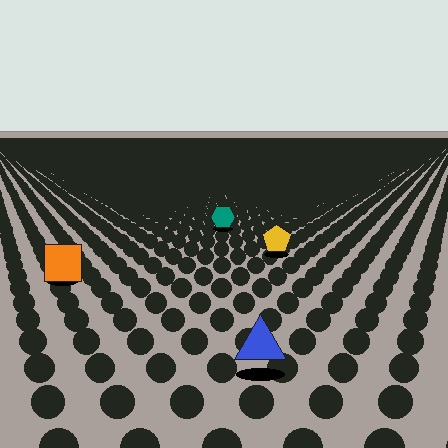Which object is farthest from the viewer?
The teal hexagon is farthest from the viewer. It appears smaller and the ground texture around it is denser.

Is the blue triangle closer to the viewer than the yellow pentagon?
Yes. The blue triangle is closer — you can tell from the texture gradient: the ground texture is coarser near it.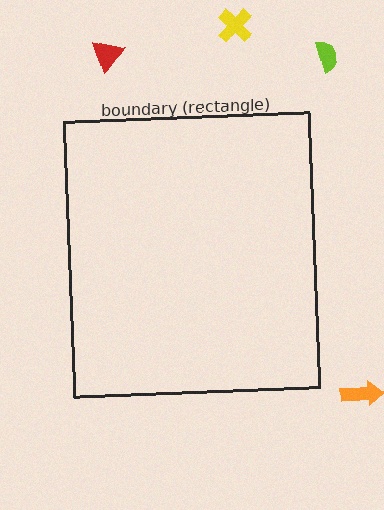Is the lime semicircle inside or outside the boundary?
Outside.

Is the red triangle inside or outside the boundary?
Outside.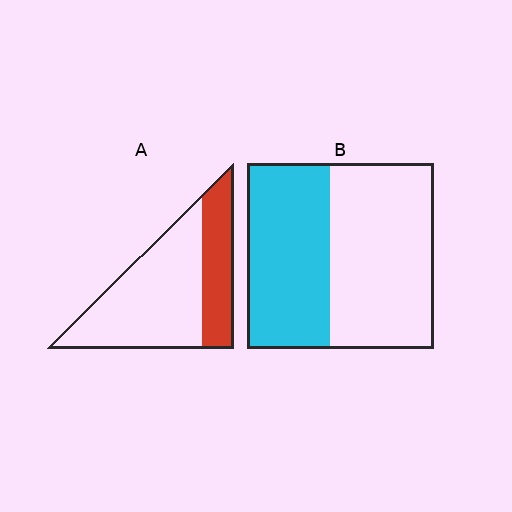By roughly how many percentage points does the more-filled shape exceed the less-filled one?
By roughly 15 percentage points (B over A).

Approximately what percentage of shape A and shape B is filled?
A is approximately 30% and B is approximately 45%.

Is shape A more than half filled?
No.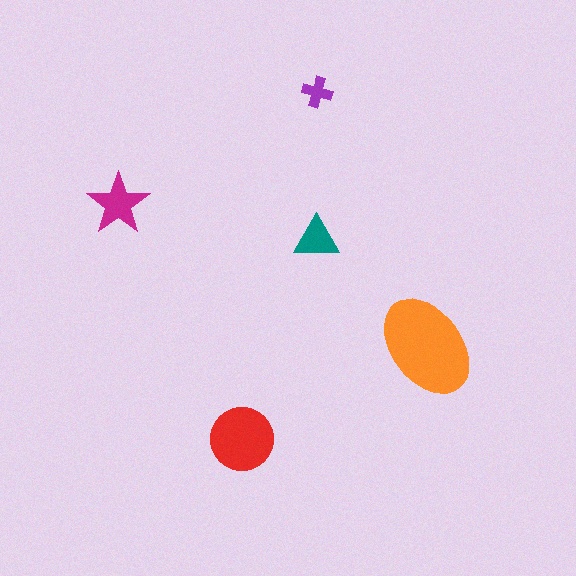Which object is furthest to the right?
The orange ellipse is rightmost.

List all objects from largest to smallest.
The orange ellipse, the red circle, the magenta star, the teal triangle, the purple cross.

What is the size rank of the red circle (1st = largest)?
2nd.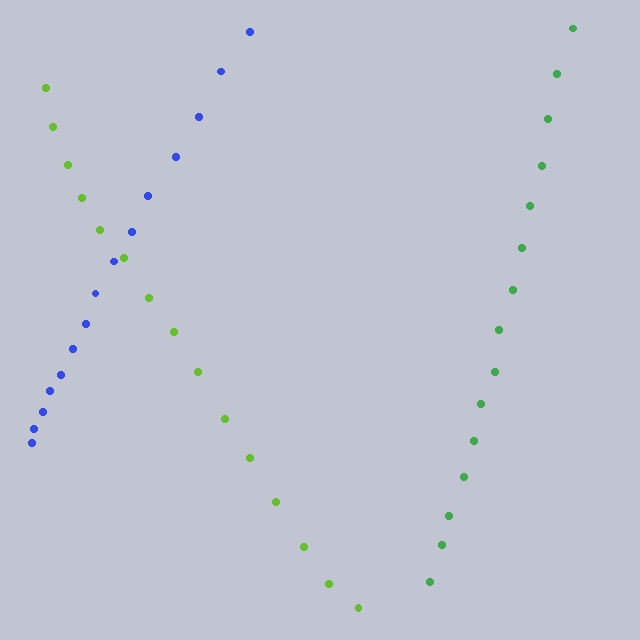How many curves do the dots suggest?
There are 3 distinct paths.